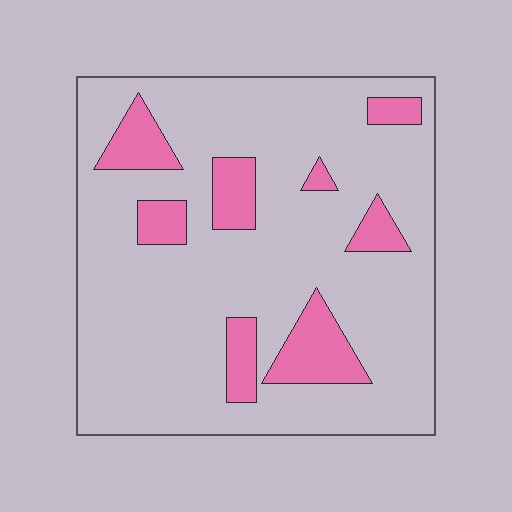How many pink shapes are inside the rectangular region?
8.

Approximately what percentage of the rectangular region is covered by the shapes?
Approximately 15%.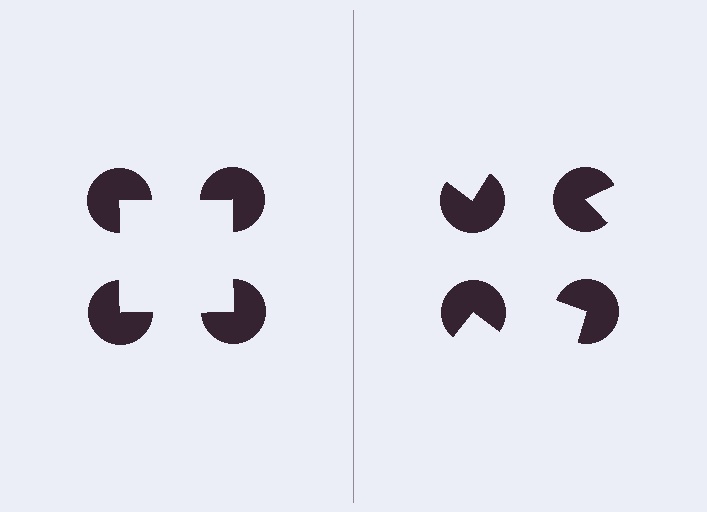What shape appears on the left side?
An illusory square.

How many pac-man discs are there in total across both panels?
8 — 4 on each side.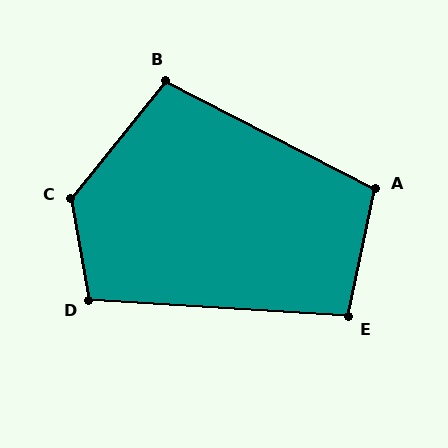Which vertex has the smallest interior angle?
E, at approximately 98 degrees.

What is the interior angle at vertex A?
Approximately 106 degrees (obtuse).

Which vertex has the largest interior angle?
C, at approximately 131 degrees.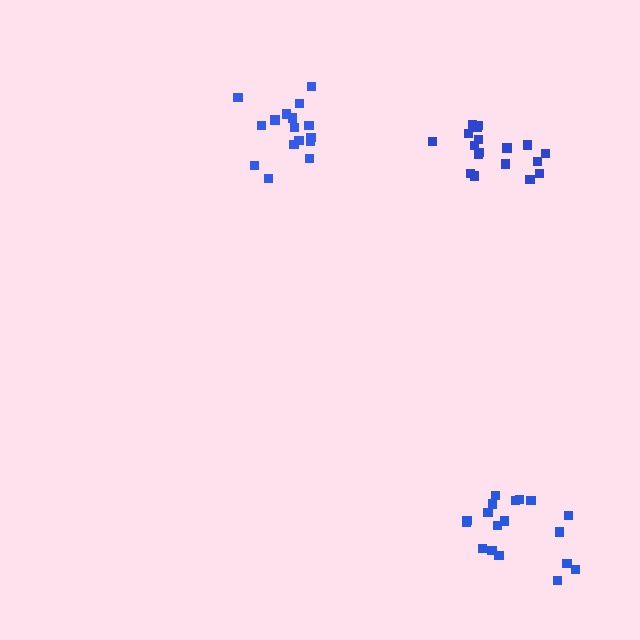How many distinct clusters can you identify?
There are 3 distinct clusters.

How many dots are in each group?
Group 1: 18 dots, Group 2: 18 dots, Group 3: 16 dots (52 total).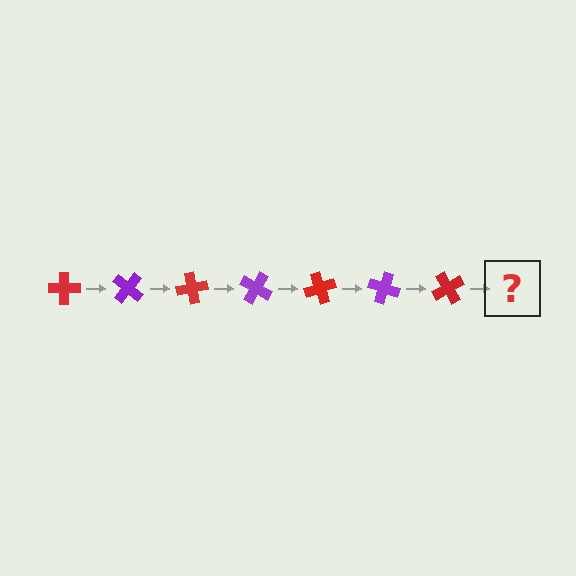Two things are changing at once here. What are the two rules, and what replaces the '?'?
The two rules are that it rotates 40 degrees each step and the color cycles through red and purple. The '?' should be a purple cross, rotated 280 degrees from the start.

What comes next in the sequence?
The next element should be a purple cross, rotated 280 degrees from the start.